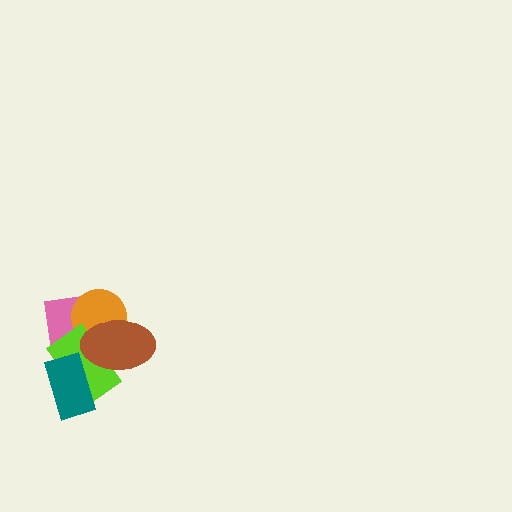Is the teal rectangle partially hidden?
No, no other shape covers it.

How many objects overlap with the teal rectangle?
1 object overlaps with the teal rectangle.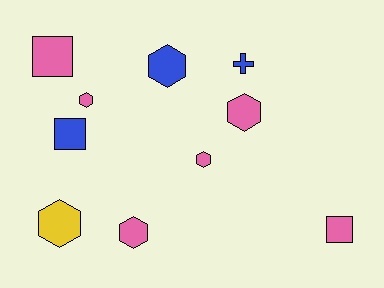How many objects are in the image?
There are 10 objects.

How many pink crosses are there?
There are no pink crosses.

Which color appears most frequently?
Pink, with 6 objects.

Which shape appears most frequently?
Hexagon, with 6 objects.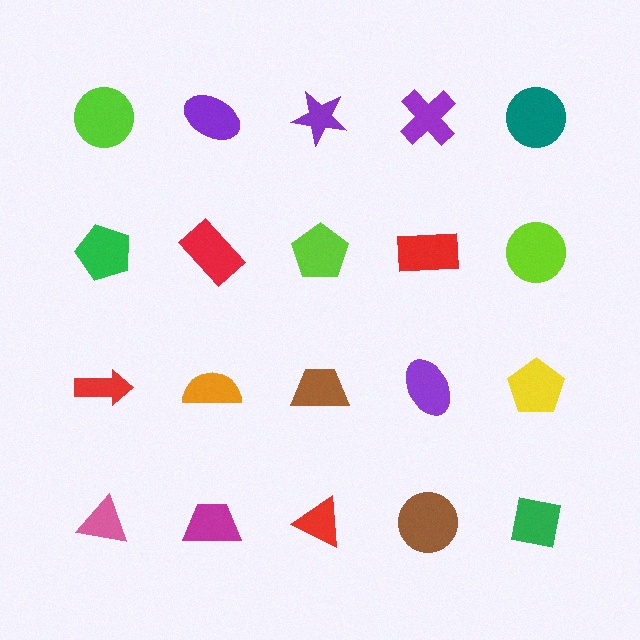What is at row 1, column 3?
A purple star.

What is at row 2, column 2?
A red rectangle.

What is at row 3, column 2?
An orange semicircle.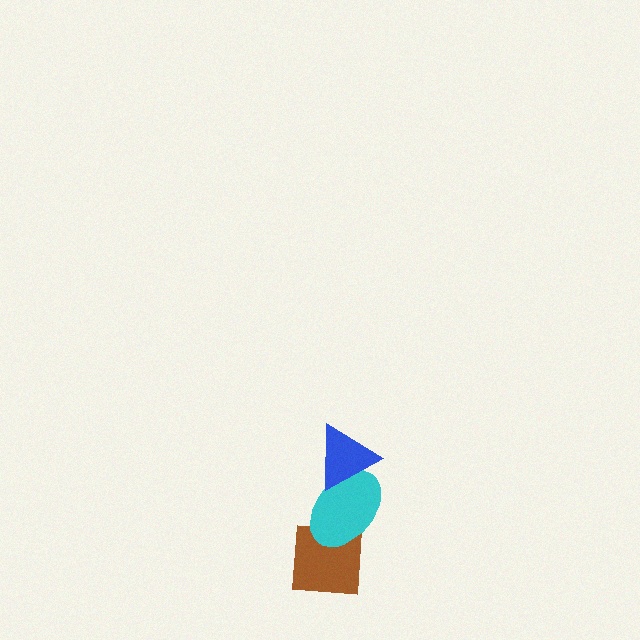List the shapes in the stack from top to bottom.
From top to bottom: the blue triangle, the cyan ellipse, the brown square.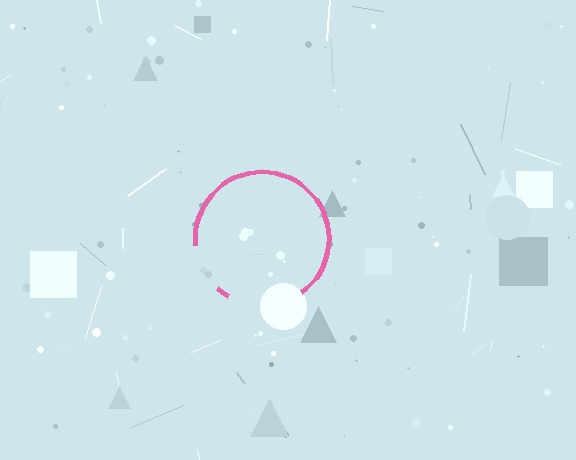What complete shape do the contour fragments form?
The contour fragments form a circle.